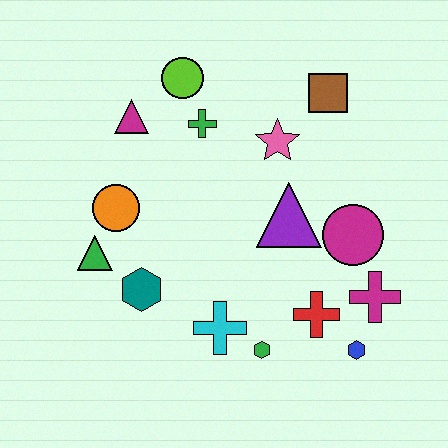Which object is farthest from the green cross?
The blue hexagon is farthest from the green cross.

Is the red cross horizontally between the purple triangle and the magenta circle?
Yes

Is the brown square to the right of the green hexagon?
Yes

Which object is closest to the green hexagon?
The cyan cross is closest to the green hexagon.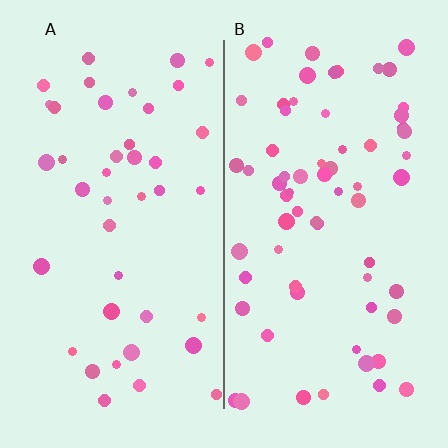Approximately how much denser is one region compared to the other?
Approximately 1.6× — region B over region A.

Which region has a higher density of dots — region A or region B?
B (the right).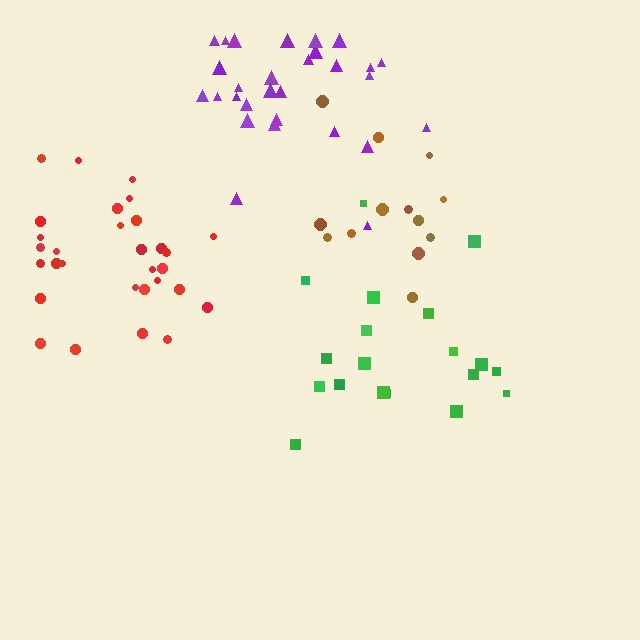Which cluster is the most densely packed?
Red.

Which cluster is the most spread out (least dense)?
Green.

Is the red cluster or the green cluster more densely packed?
Red.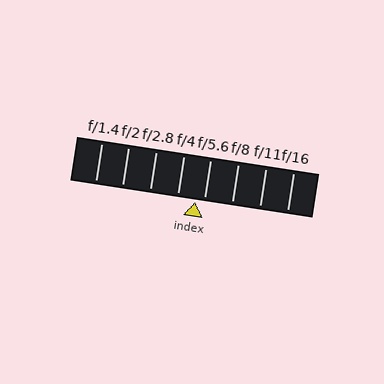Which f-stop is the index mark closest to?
The index mark is closest to f/5.6.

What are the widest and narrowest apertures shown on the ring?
The widest aperture shown is f/1.4 and the narrowest is f/16.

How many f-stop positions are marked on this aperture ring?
There are 8 f-stop positions marked.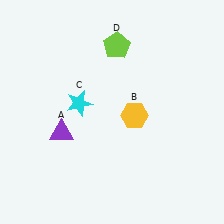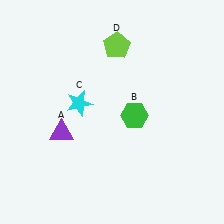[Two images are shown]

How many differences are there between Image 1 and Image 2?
There is 1 difference between the two images.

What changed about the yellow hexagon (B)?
In Image 1, B is yellow. In Image 2, it changed to green.